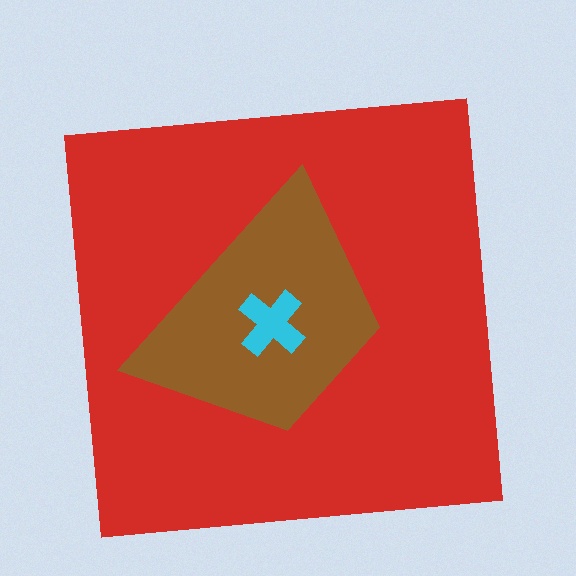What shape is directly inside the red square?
The brown trapezoid.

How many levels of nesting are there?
3.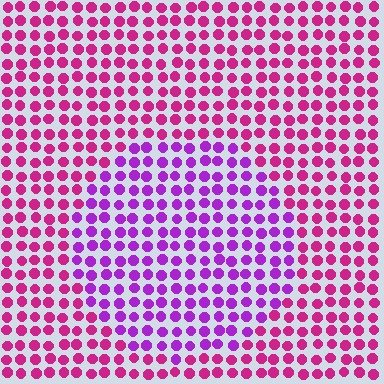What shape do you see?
I see a circle.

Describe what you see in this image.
The image is filled with small magenta elements in a uniform arrangement. A circle-shaped region is visible where the elements are tinted to a slightly different hue, forming a subtle color boundary.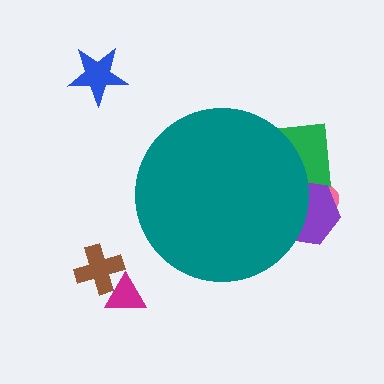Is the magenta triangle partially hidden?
No, the magenta triangle is fully visible.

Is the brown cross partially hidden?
No, the brown cross is fully visible.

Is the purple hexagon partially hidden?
Yes, the purple hexagon is partially hidden behind the teal circle.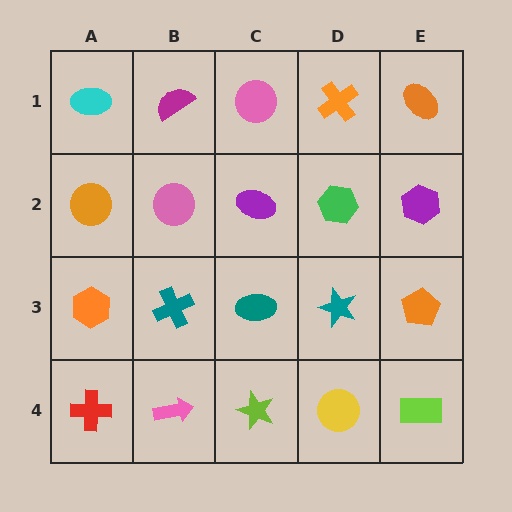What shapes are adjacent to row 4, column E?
An orange pentagon (row 3, column E), a yellow circle (row 4, column D).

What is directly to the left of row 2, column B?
An orange circle.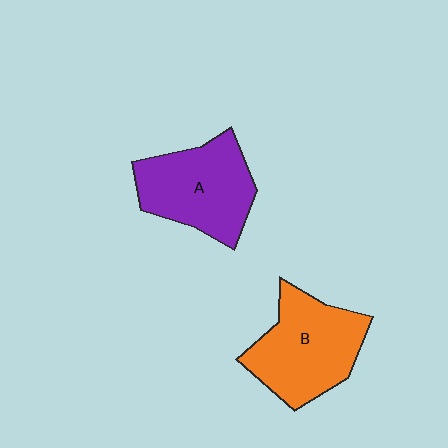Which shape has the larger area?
Shape B (orange).